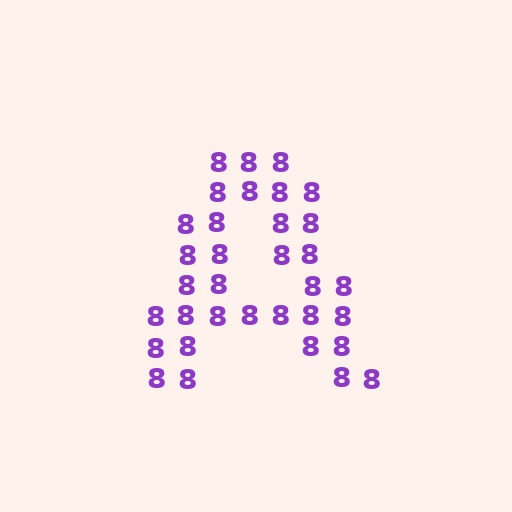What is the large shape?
The large shape is the letter A.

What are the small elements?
The small elements are digit 8's.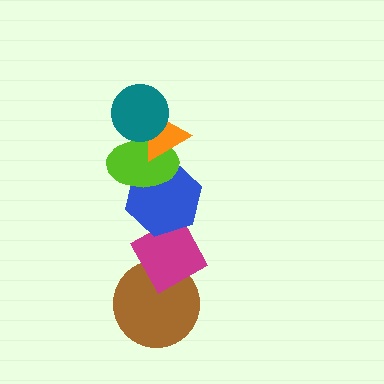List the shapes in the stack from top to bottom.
From top to bottom: the teal circle, the orange triangle, the lime ellipse, the blue hexagon, the magenta diamond, the brown circle.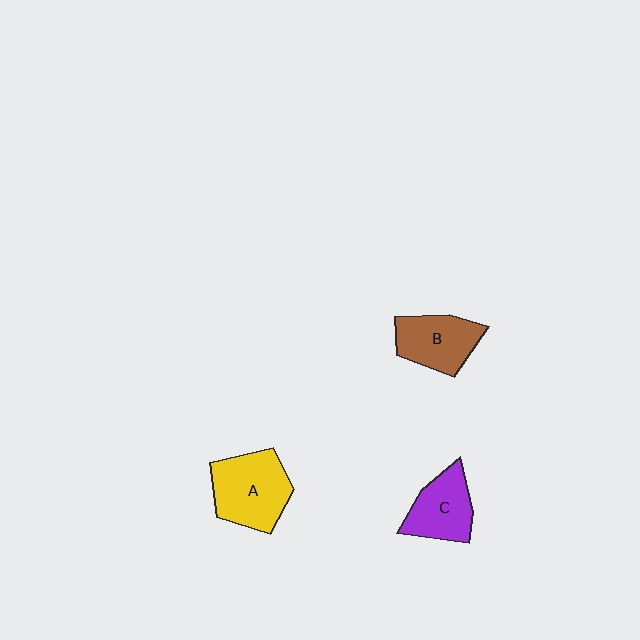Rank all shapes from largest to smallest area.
From largest to smallest: A (yellow), B (brown), C (purple).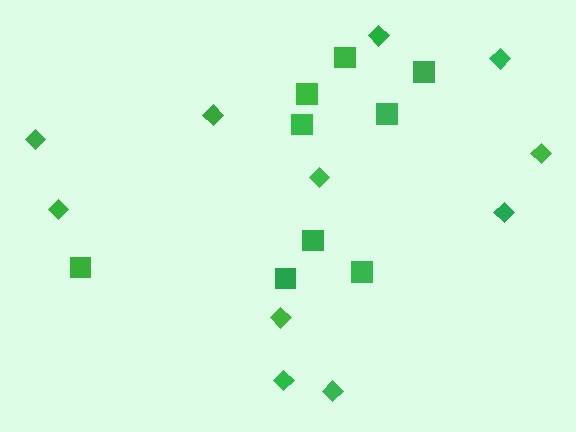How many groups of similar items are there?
There are 2 groups: one group of diamonds (11) and one group of squares (9).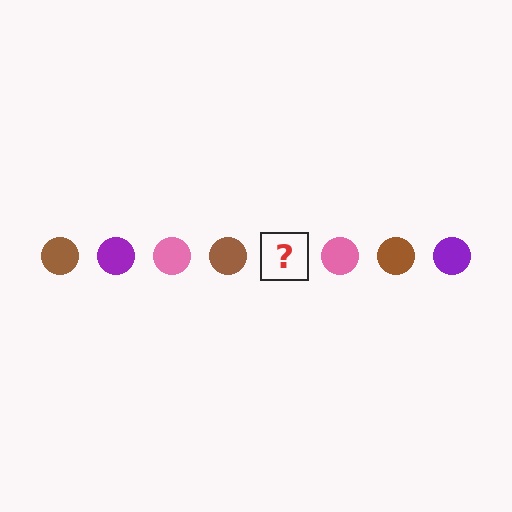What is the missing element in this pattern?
The missing element is a purple circle.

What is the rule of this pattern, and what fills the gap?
The rule is that the pattern cycles through brown, purple, pink circles. The gap should be filled with a purple circle.